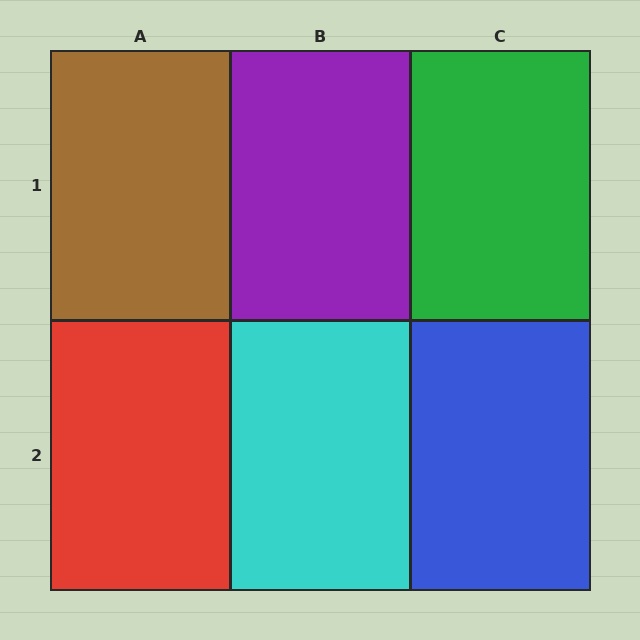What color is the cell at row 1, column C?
Green.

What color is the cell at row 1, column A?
Brown.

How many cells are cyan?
1 cell is cyan.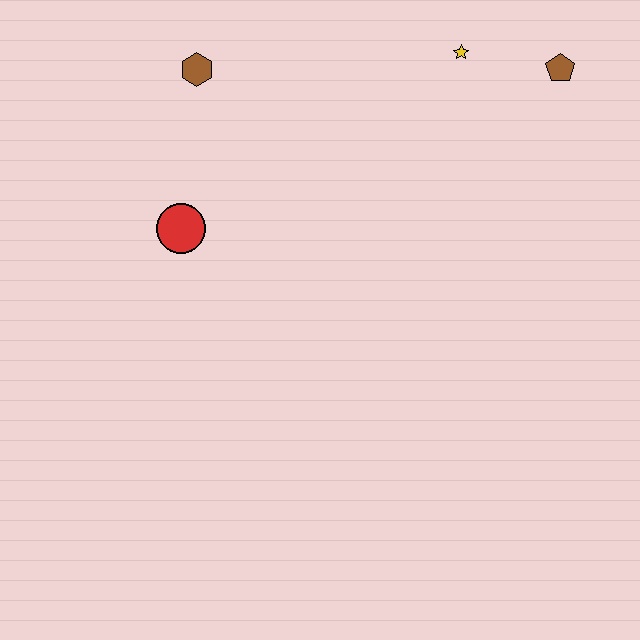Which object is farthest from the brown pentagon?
The red circle is farthest from the brown pentagon.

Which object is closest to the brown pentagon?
The yellow star is closest to the brown pentagon.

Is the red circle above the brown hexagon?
No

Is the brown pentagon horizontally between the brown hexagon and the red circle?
No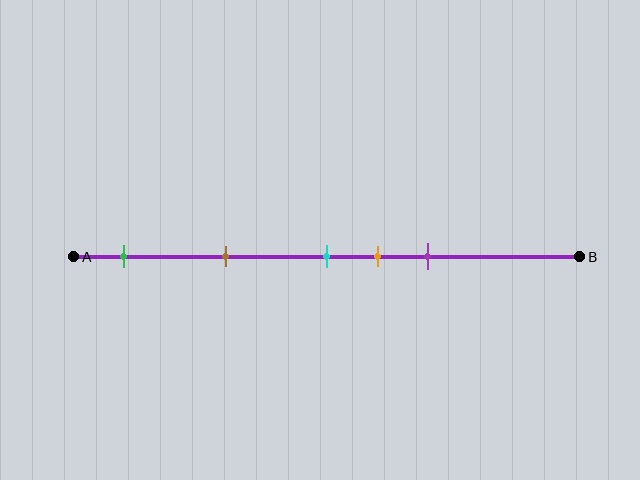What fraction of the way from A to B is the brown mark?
The brown mark is approximately 30% (0.3) of the way from A to B.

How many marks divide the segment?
There are 5 marks dividing the segment.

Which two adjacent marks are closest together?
The cyan and orange marks are the closest adjacent pair.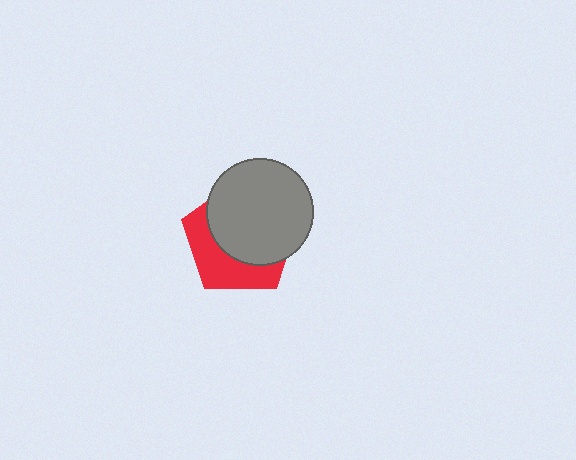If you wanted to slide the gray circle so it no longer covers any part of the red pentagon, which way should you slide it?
Slide it toward the upper-right — that is the most direct way to separate the two shapes.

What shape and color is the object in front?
The object in front is a gray circle.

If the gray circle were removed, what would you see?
You would see the complete red pentagon.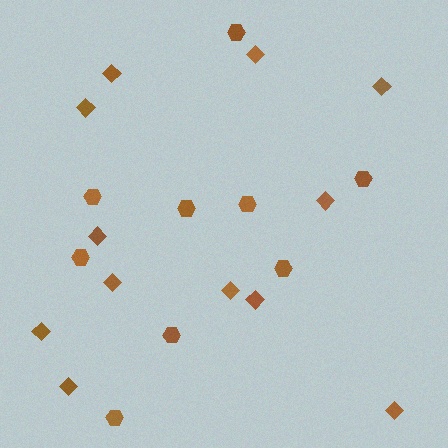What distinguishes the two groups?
There are 2 groups: one group of diamonds (12) and one group of hexagons (9).